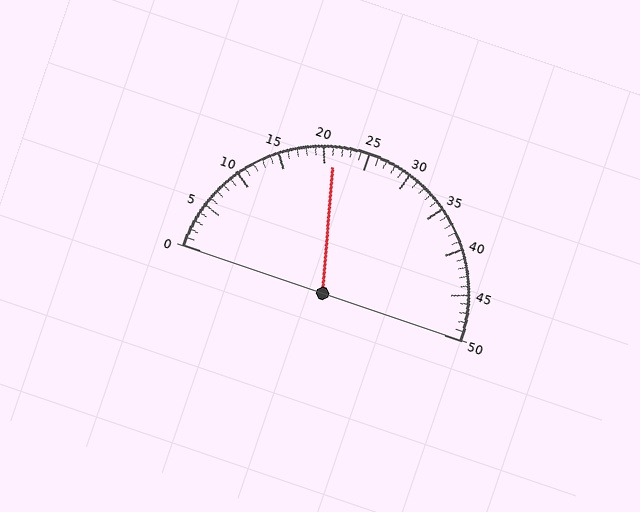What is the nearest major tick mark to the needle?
The nearest major tick mark is 20.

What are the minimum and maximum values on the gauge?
The gauge ranges from 0 to 50.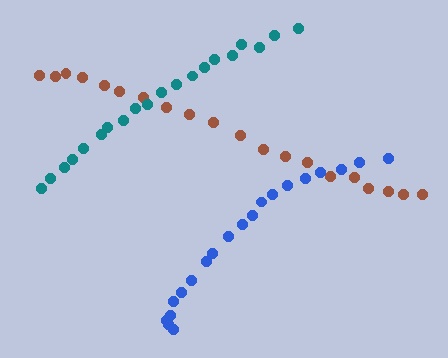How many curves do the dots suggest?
There are 3 distinct paths.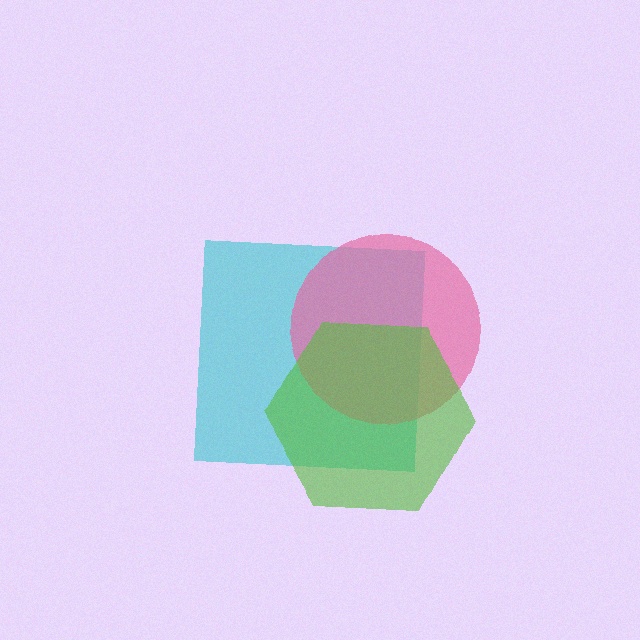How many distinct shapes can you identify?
There are 3 distinct shapes: a cyan square, a pink circle, a lime hexagon.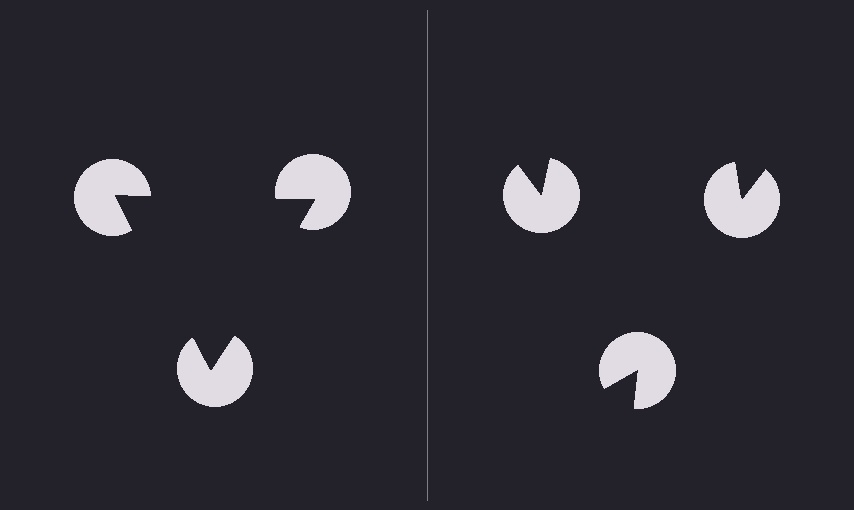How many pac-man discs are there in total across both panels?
6 — 3 on each side.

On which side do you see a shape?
An illusory triangle appears on the left side. On the right side the wedge cuts are rotated, so no coherent shape forms.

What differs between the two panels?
The pac-man discs are positioned identically on both sides; only the wedge orientations differ. On the left they align to a triangle; on the right they are misaligned.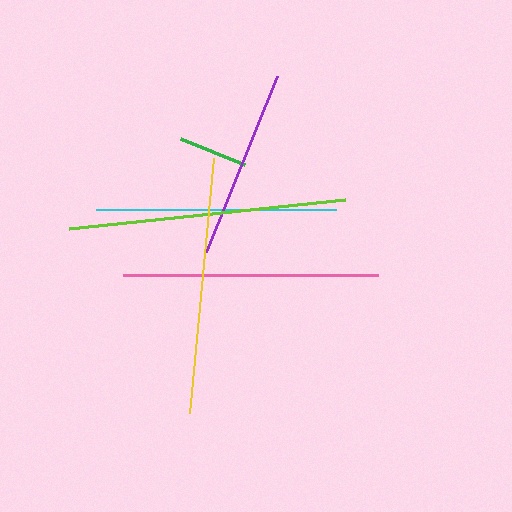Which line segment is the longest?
The lime line is the longest at approximately 278 pixels.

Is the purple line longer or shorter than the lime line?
The lime line is longer than the purple line.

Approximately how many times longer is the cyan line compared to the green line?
The cyan line is approximately 3.4 times the length of the green line.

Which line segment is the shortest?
The green line is the shortest at approximately 70 pixels.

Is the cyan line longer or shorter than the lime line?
The lime line is longer than the cyan line.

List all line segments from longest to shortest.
From longest to shortest: lime, yellow, pink, cyan, purple, green.